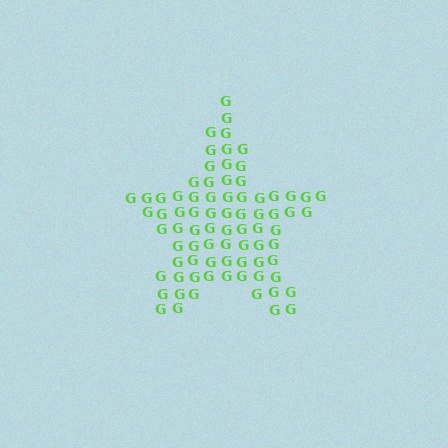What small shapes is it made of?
It is made of small letter G's.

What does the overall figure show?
The overall figure shows a star.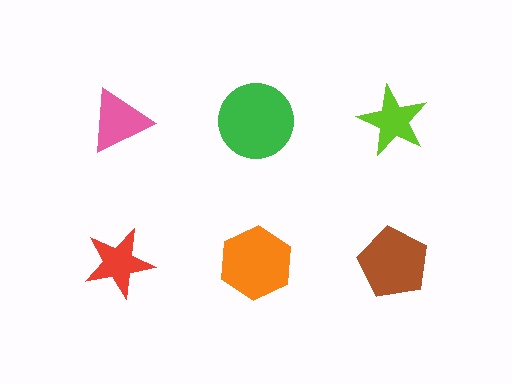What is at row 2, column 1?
A red star.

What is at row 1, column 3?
A lime star.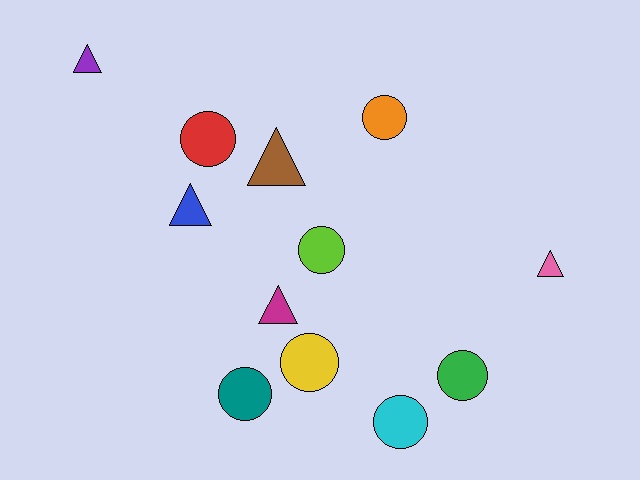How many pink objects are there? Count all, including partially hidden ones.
There is 1 pink object.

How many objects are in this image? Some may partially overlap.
There are 12 objects.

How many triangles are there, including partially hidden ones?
There are 5 triangles.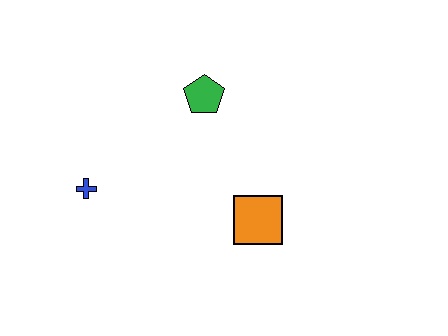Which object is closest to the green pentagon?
The orange square is closest to the green pentagon.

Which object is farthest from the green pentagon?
The blue cross is farthest from the green pentagon.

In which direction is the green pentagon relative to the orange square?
The green pentagon is above the orange square.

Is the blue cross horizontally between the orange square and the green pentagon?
No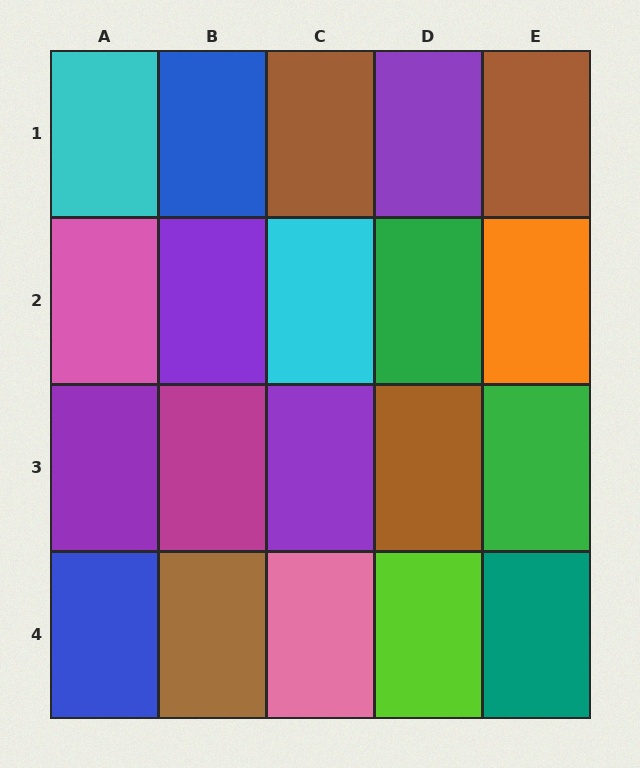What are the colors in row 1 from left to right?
Cyan, blue, brown, purple, brown.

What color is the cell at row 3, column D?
Brown.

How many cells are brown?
4 cells are brown.